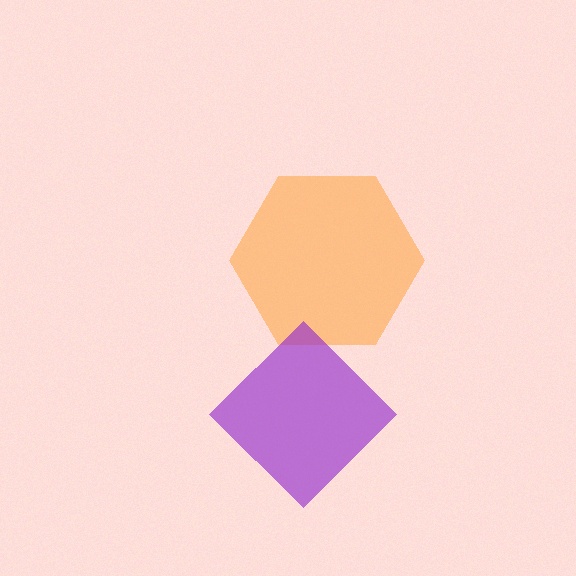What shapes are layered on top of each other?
The layered shapes are: an orange hexagon, a purple diamond.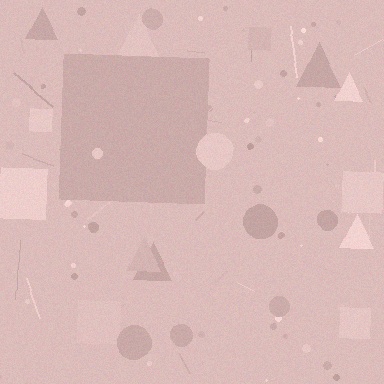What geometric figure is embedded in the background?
A square is embedded in the background.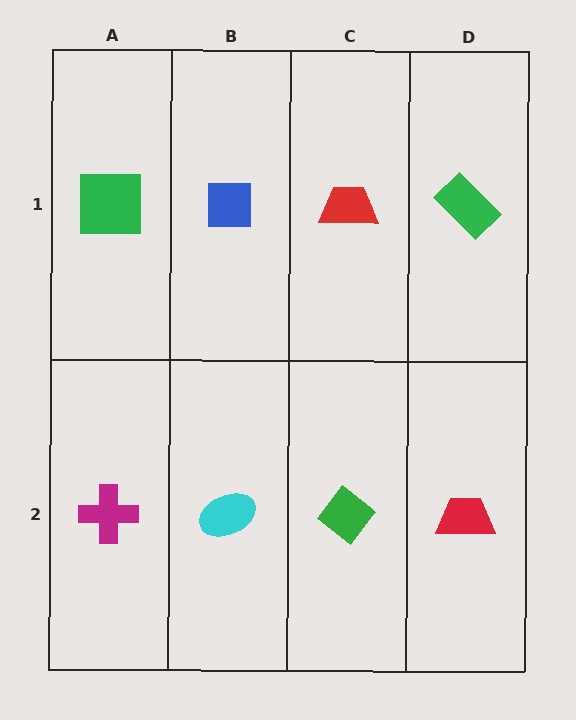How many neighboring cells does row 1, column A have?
2.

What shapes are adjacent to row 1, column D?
A red trapezoid (row 2, column D), a red trapezoid (row 1, column C).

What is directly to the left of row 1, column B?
A green square.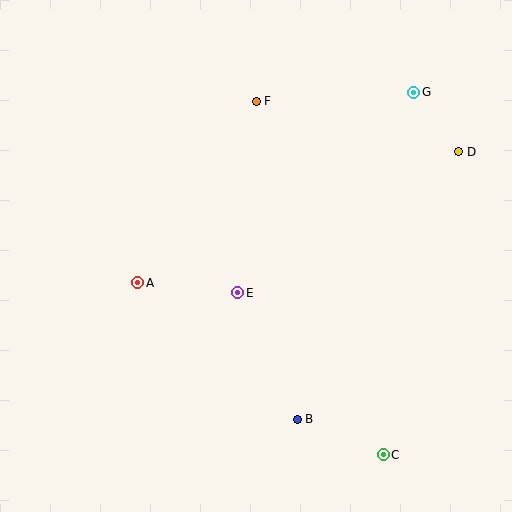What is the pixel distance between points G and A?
The distance between G and A is 335 pixels.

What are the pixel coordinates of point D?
Point D is at (459, 152).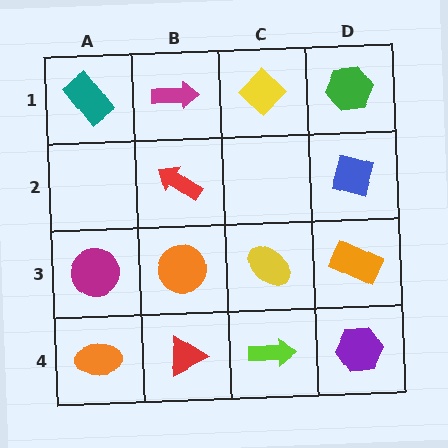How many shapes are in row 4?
4 shapes.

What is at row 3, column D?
An orange rectangle.